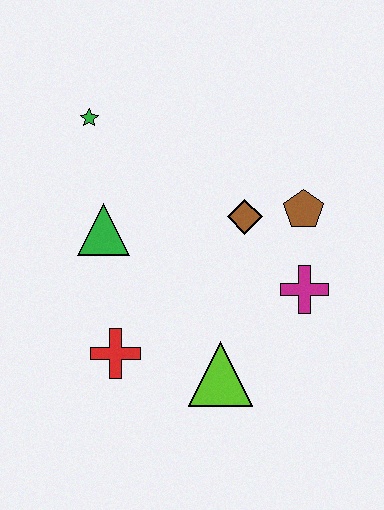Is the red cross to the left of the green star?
No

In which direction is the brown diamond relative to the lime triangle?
The brown diamond is above the lime triangle.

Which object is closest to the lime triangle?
The red cross is closest to the lime triangle.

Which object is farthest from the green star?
The lime triangle is farthest from the green star.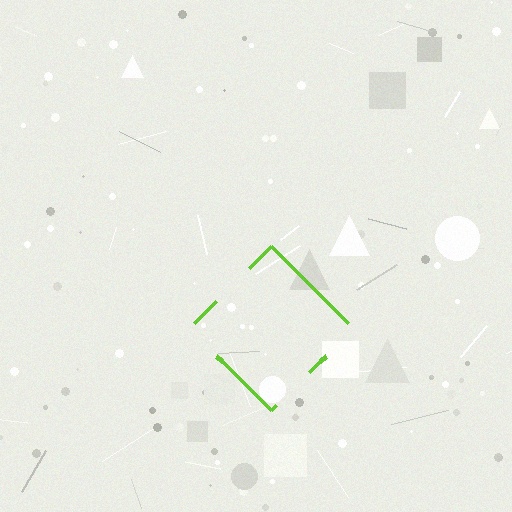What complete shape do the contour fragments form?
The contour fragments form a diamond.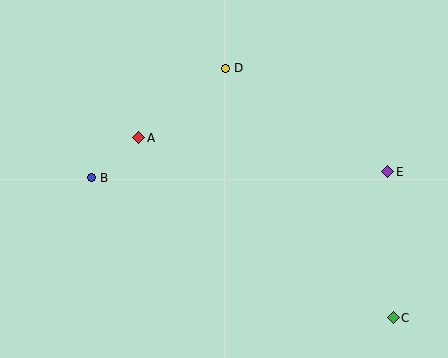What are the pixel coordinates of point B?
Point B is at (92, 178).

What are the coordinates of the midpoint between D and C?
The midpoint between D and C is at (309, 193).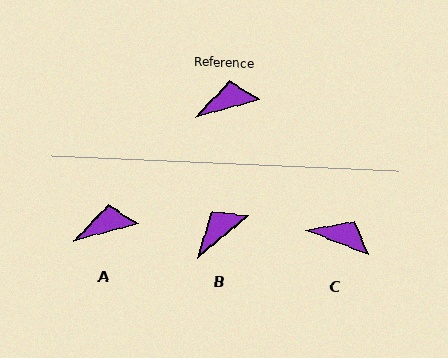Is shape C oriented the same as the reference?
No, it is off by about 36 degrees.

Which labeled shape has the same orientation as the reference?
A.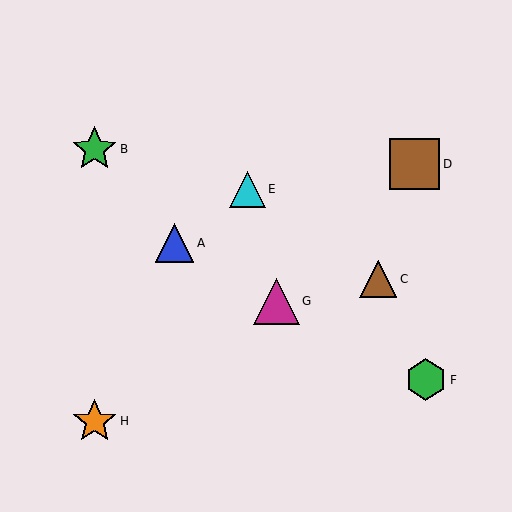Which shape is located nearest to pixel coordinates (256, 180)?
The cyan triangle (labeled E) at (248, 189) is nearest to that location.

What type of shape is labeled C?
Shape C is a brown triangle.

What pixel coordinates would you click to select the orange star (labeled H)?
Click at (94, 421) to select the orange star H.